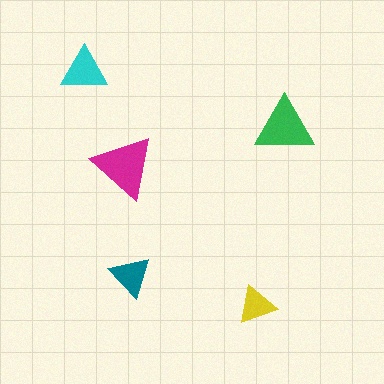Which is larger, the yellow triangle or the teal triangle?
The teal one.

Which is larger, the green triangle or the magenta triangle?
The magenta one.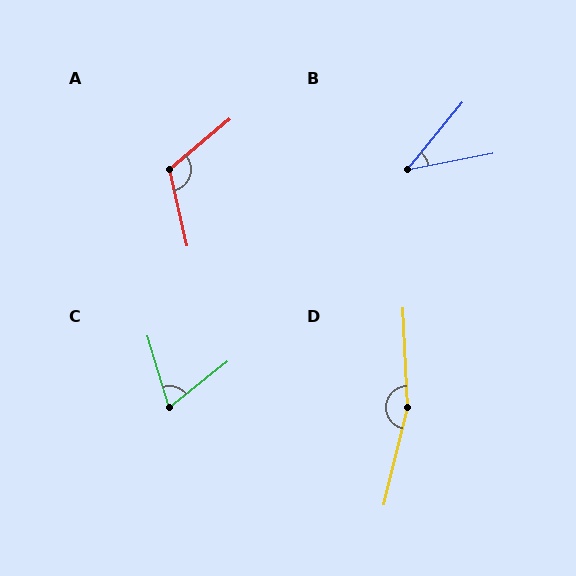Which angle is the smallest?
B, at approximately 39 degrees.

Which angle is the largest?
D, at approximately 164 degrees.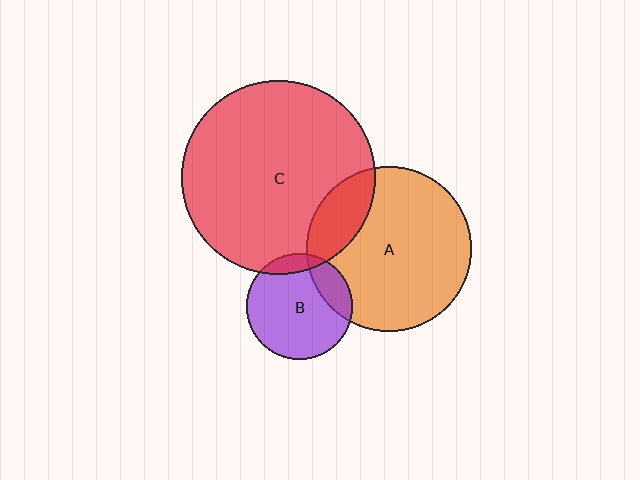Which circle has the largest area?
Circle C (red).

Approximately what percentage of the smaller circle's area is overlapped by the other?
Approximately 20%.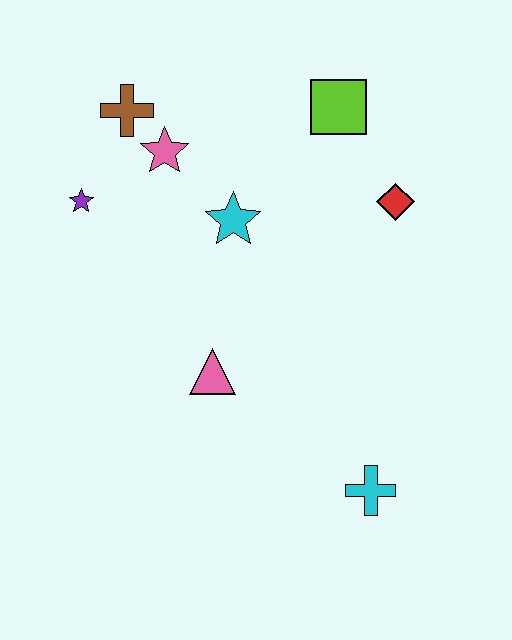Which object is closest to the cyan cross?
The pink triangle is closest to the cyan cross.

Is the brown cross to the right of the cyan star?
No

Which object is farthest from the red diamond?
The purple star is farthest from the red diamond.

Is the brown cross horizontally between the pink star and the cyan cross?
No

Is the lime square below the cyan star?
No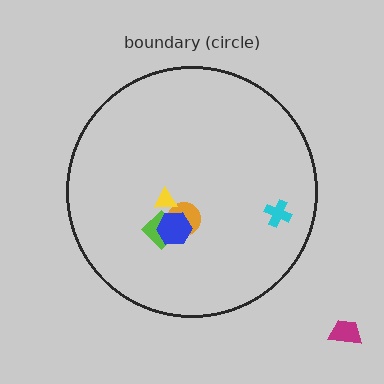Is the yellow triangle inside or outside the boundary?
Inside.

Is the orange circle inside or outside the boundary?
Inside.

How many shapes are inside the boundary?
5 inside, 1 outside.